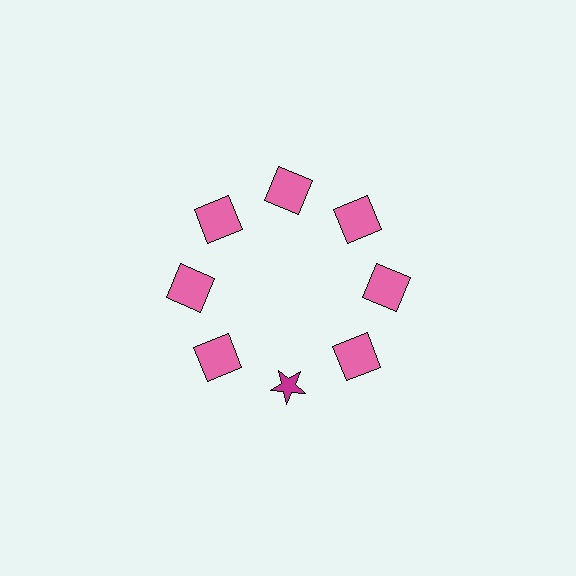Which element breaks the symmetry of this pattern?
The magenta star at roughly the 6 o'clock position breaks the symmetry. All other shapes are pink squares.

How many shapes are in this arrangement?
There are 8 shapes arranged in a ring pattern.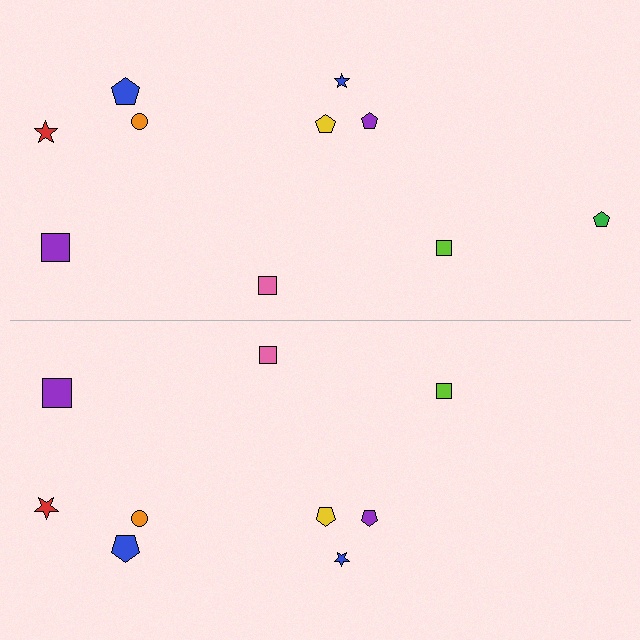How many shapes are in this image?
There are 19 shapes in this image.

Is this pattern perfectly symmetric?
No, the pattern is not perfectly symmetric. A green pentagon is missing from the bottom side.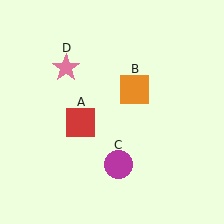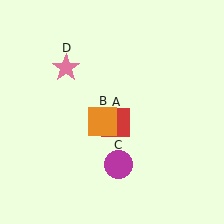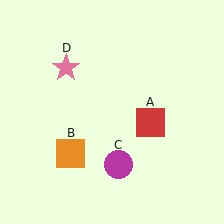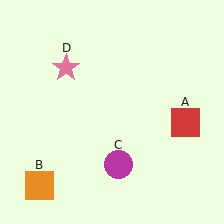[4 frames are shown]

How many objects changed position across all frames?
2 objects changed position: red square (object A), orange square (object B).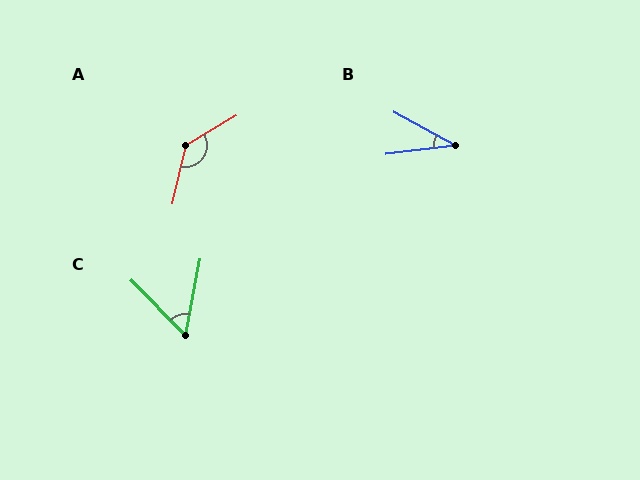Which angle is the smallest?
B, at approximately 35 degrees.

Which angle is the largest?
A, at approximately 133 degrees.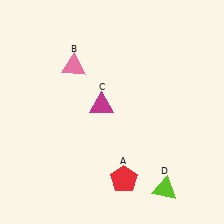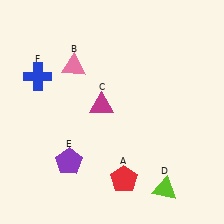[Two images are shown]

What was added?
A purple pentagon (E), a blue cross (F) were added in Image 2.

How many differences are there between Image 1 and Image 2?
There are 2 differences between the two images.